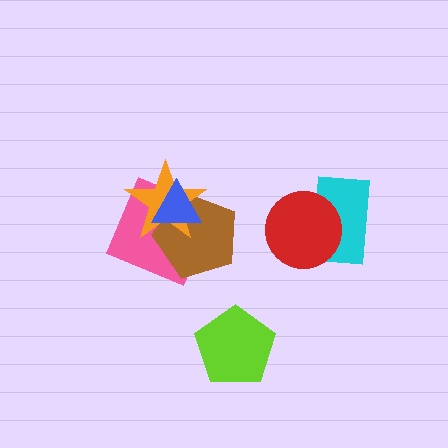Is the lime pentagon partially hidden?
No, no other shape covers it.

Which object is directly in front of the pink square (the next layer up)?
The brown pentagon is directly in front of the pink square.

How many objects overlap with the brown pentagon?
3 objects overlap with the brown pentagon.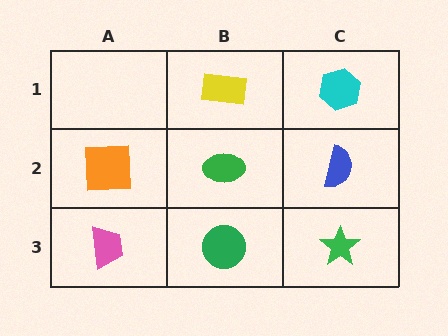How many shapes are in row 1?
2 shapes.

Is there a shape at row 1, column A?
No, that cell is empty.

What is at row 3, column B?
A green circle.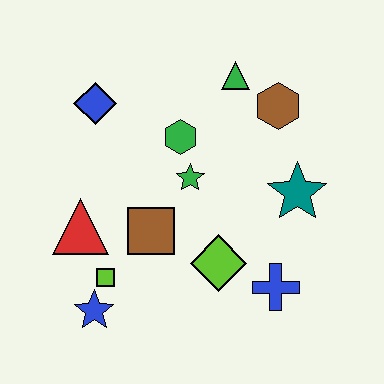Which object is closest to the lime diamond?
The blue cross is closest to the lime diamond.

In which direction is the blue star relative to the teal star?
The blue star is to the left of the teal star.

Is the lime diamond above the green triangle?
No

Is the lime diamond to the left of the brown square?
No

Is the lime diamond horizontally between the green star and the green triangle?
Yes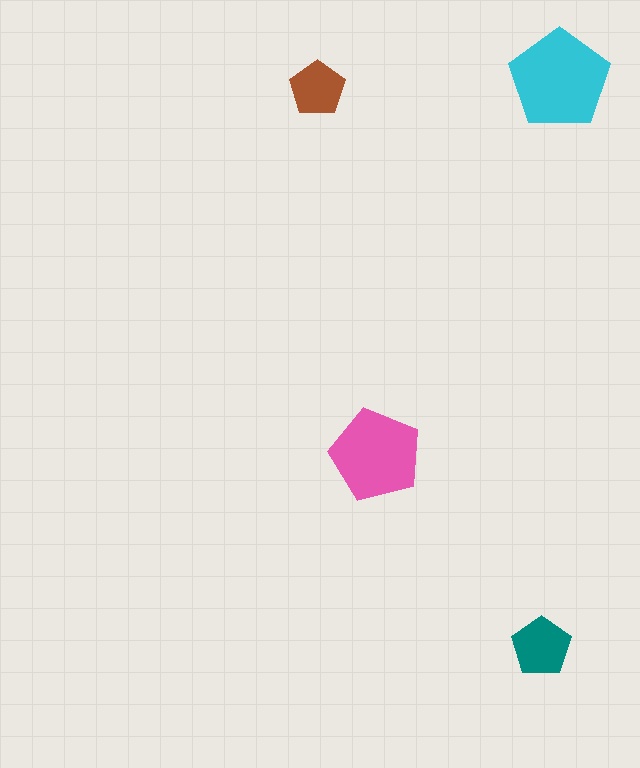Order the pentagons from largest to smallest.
the cyan one, the pink one, the teal one, the brown one.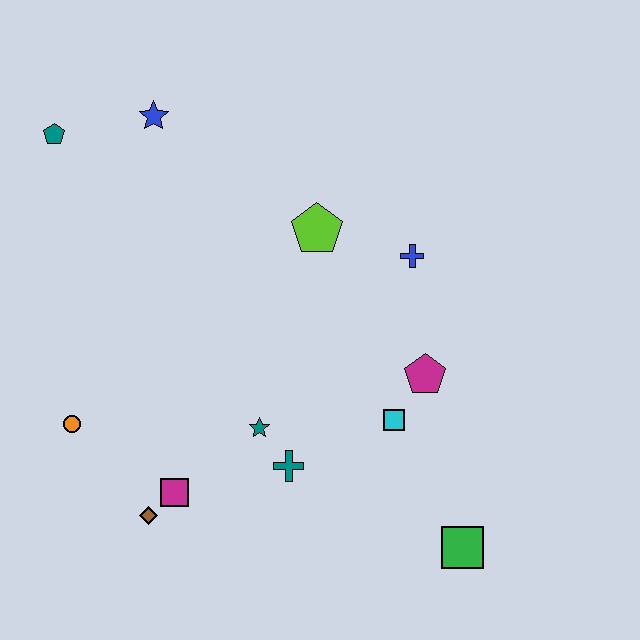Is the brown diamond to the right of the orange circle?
Yes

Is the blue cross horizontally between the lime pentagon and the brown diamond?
No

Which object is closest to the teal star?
The teal cross is closest to the teal star.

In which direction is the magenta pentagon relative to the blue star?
The magenta pentagon is to the right of the blue star.